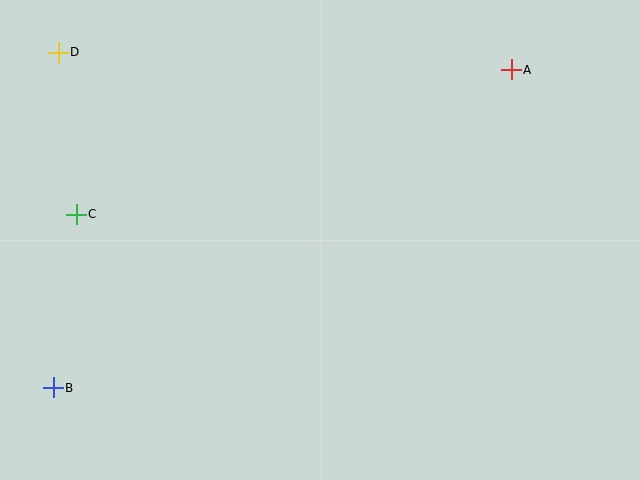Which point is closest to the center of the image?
Point C at (76, 214) is closest to the center.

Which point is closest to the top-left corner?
Point D is closest to the top-left corner.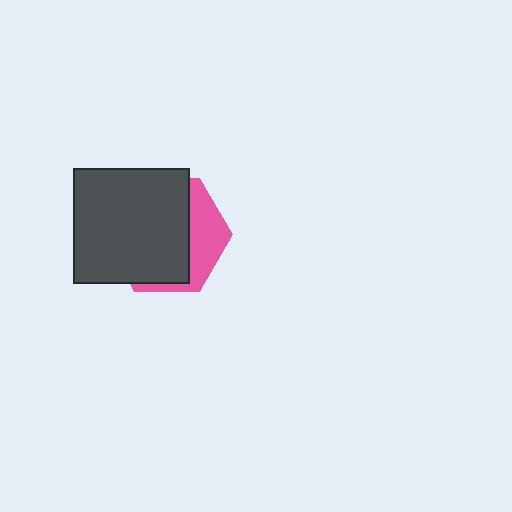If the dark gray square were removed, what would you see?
You would see the complete pink hexagon.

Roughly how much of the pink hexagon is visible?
A small part of it is visible (roughly 31%).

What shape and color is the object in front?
The object in front is a dark gray square.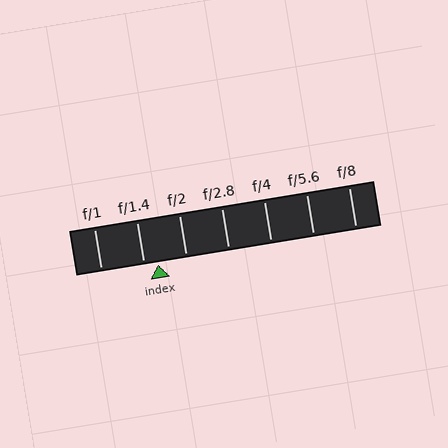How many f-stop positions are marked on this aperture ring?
There are 7 f-stop positions marked.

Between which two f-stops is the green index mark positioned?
The index mark is between f/1.4 and f/2.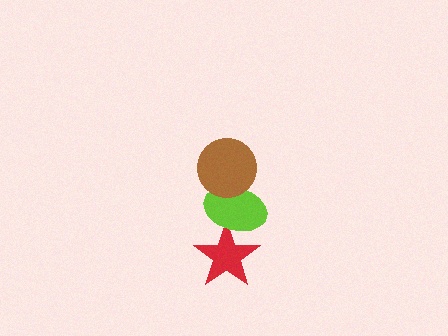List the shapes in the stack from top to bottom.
From top to bottom: the brown circle, the lime ellipse, the red star.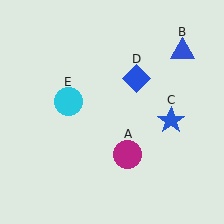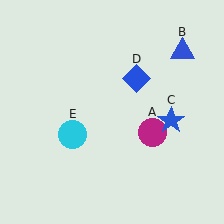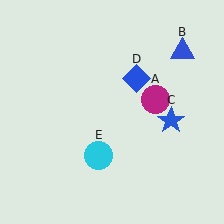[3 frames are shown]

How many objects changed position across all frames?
2 objects changed position: magenta circle (object A), cyan circle (object E).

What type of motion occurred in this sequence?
The magenta circle (object A), cyan circle (object E) rotated counterclockwise around the center of the scene.